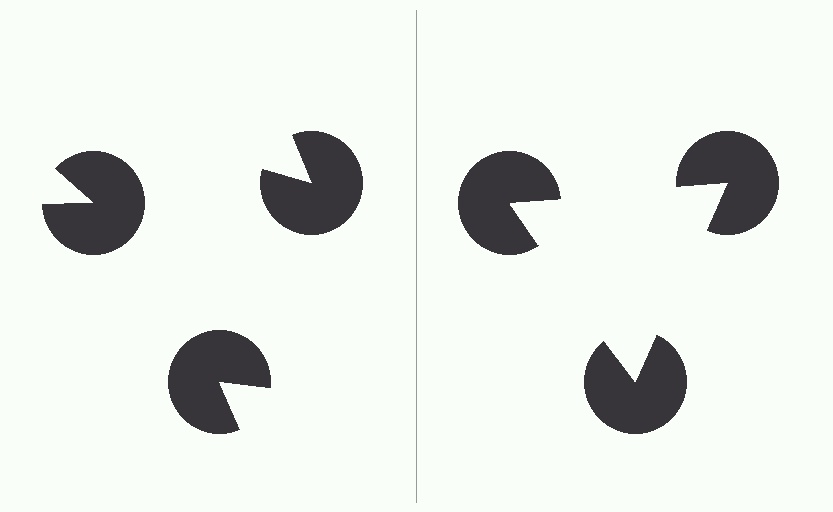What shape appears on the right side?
An illusory triangle.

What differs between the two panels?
The pac-man discs are positioned identically on both sides; only the wedge orientations differ. On the right they align to a triangle; on the left they are misaligned.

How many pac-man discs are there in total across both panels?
6 — 3 on each side.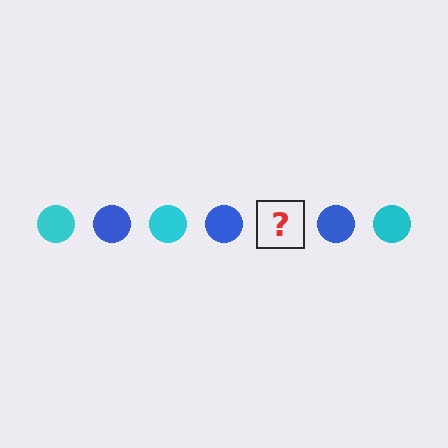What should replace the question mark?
The question mark should be replaced with a cyan circle.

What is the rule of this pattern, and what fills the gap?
The rule is that the pattern cycles through cyan, blue circles. The gap should be filled with a cyan circle.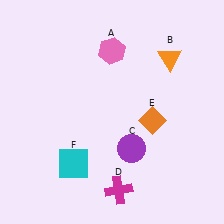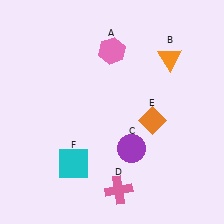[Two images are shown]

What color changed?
The cross (D) changed from magenta in Image 1 to pink in Image 2.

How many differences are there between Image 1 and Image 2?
There is 1 difference between the two images.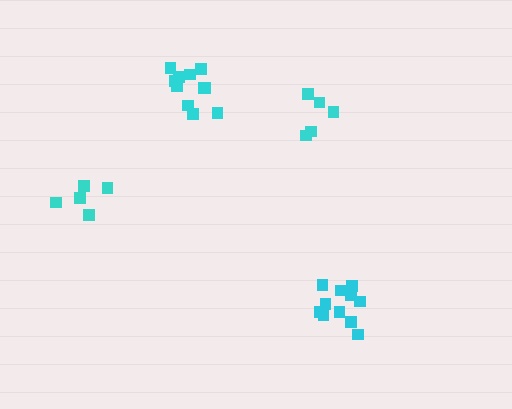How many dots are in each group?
Group 1: 11 dots, Group 2: 11 dots, Group 3: 5 dots, Group 4: 6 dots (33 total).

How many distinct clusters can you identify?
There are 4 distinct clusters.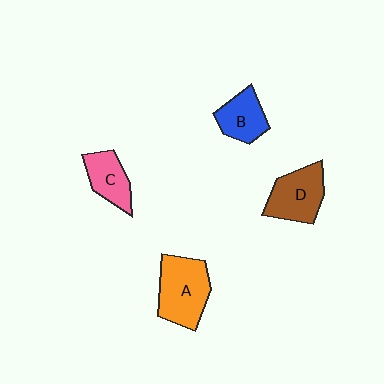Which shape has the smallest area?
Shape C (pink).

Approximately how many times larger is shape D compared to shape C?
Approximately 1.4 times.